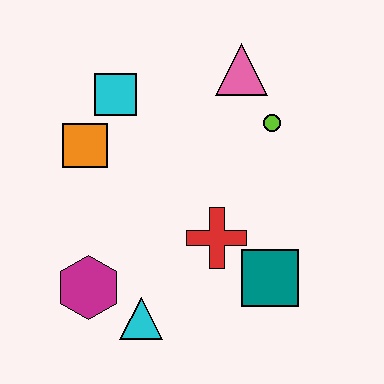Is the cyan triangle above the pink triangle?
No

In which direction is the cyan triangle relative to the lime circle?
The cyan triangle is below the lime circle.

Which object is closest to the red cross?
The teal square is closest to the red cross.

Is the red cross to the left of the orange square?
No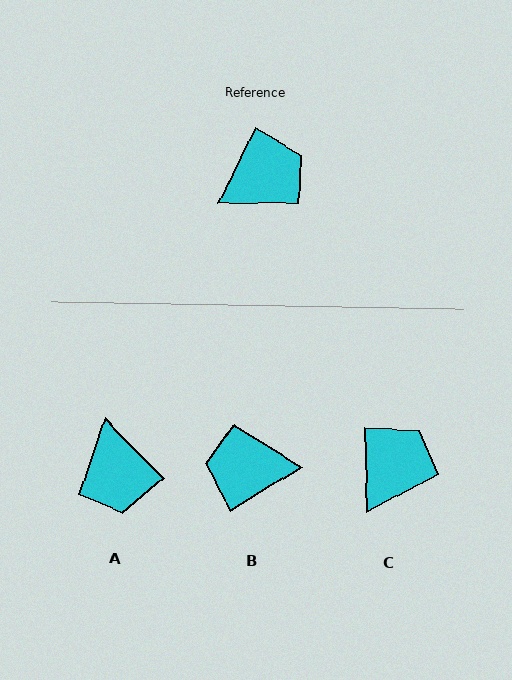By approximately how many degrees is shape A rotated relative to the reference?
Approximately 110 degrees clockwise.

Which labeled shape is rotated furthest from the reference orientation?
B, about 147 degrees away.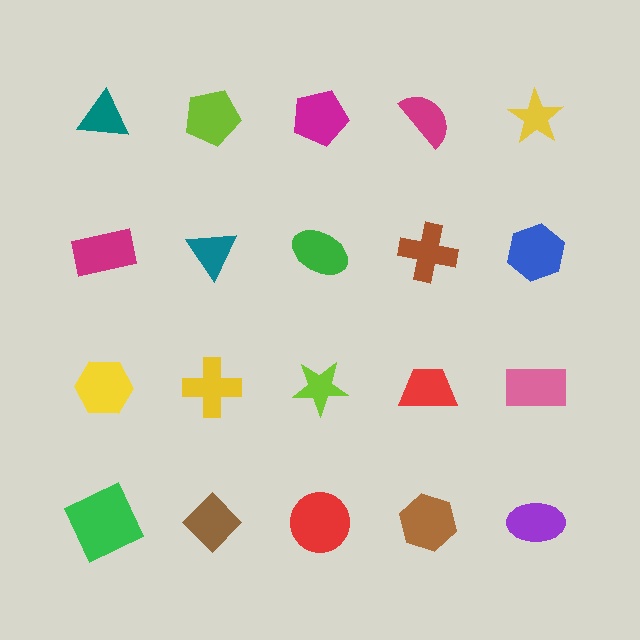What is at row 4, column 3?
A red circle.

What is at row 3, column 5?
A pink rectangle.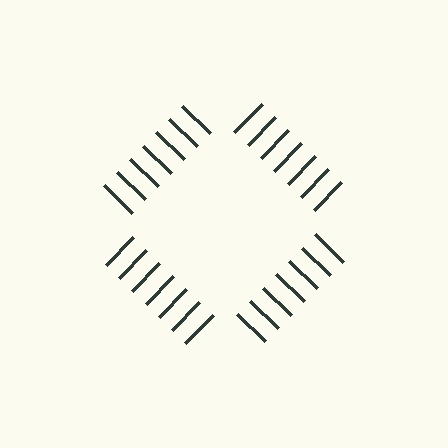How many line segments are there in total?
28 — 7 along each of the 4 edges.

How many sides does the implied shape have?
4 sides — the line-ends trace a square.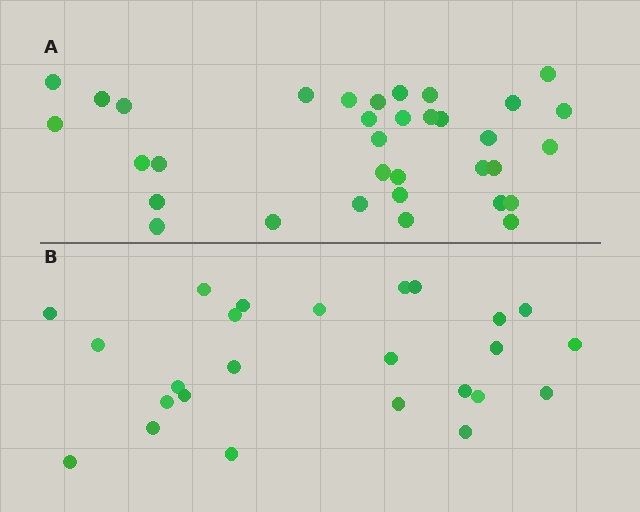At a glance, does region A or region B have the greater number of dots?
Region A (the top region) has more dots.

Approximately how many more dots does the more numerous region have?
Region A has roughly 8 or so more dots than region B.